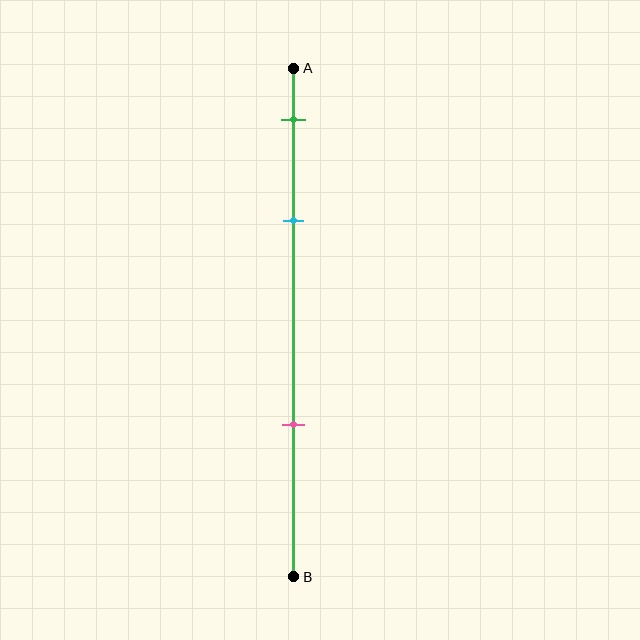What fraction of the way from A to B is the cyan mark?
The cyan mark is approximately 30% (0.3) of the way from A to B.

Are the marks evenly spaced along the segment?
No, the marks are not evenly spaced.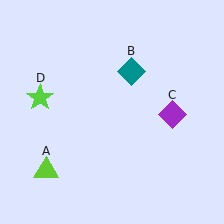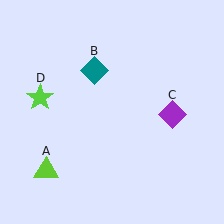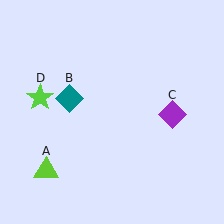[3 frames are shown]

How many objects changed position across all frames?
1 object changed position: teal diamond (object B).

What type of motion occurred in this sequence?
The teal diamond (object B) rotated counterclockwise around the center of the scene.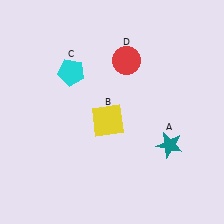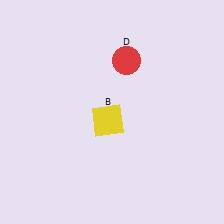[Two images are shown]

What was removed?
The teal star (A), the cyan pentagon (C) were removed in Image 2.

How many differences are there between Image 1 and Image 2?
There are 2 differences between the two images.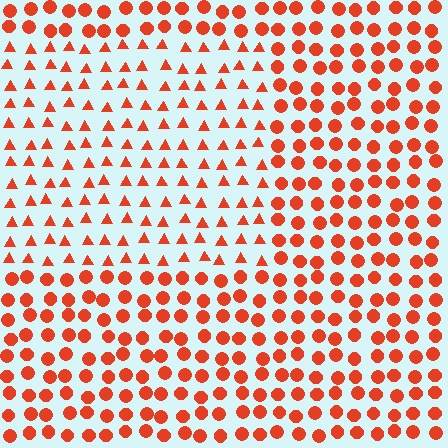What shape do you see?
I see a rectangle.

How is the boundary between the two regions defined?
The boundary is defined by a change in element shape: triangles inside vs. circles outside. All elements share the same color and spacing.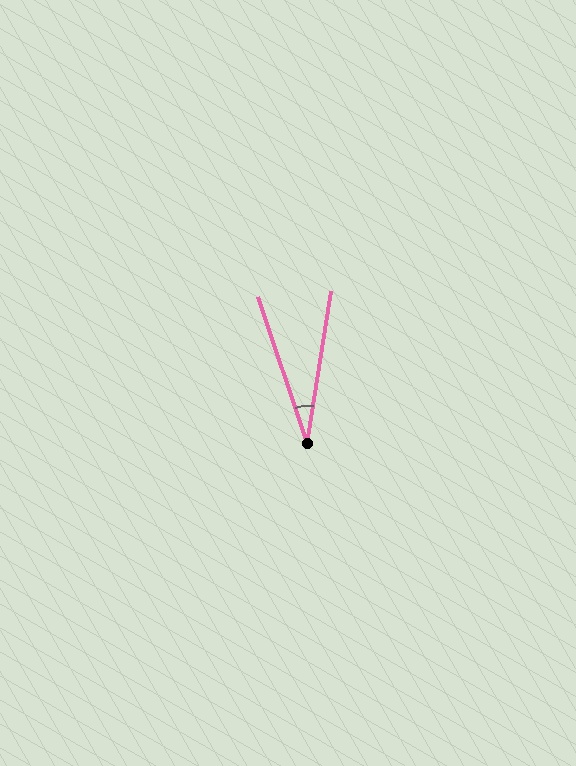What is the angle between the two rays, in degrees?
Approximately 28 degrees.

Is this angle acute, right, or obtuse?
It is acute.